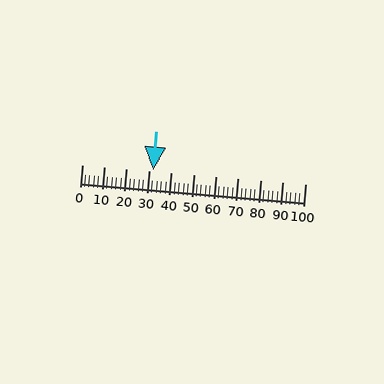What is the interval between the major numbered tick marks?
The major tick marks are spaced 10 units apart.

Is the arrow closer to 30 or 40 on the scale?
The arrow is closer to 30.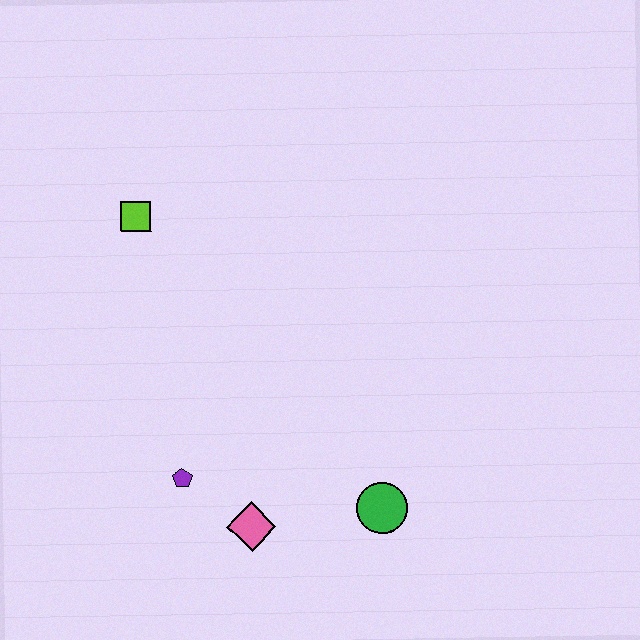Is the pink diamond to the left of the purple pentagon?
No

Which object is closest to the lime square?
The purple pentagon is closest to the lime square.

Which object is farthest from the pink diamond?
The lime square is farthest from the pink diamond.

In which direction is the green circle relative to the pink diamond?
The green circle is to the right of the pink diamond.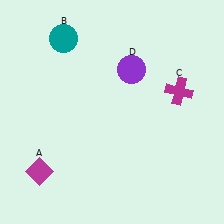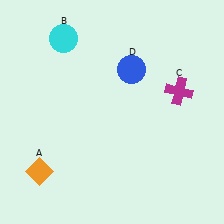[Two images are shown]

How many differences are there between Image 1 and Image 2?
There are 3 differences between the two images.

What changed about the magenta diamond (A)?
In Image 1, A is magenta. In Image 2, it changed to orange.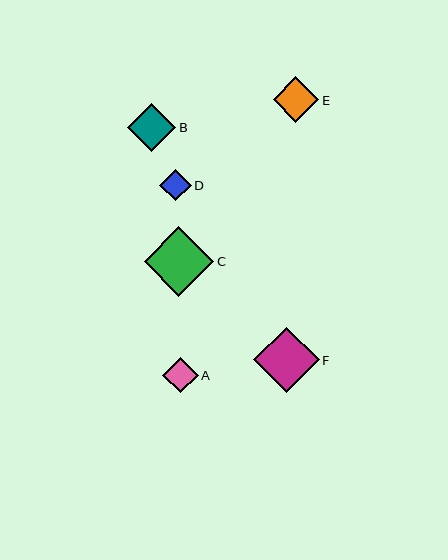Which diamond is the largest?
Diamond C is the largest with a size of approximately 70 pixels.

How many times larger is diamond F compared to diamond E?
Diamond F is approximately 1.4 times the size of diamond E.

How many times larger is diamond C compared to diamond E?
Diamond C is approximately 1.5 times the size of diamond E.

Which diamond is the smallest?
Diamond D is the smallest with a size of approximately 31 pixels.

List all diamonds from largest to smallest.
From largest to smallest: C, F, B, E, A, D.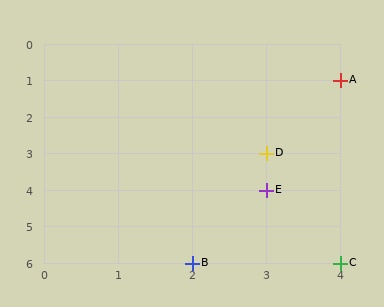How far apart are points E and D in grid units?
Points E and D are 1 row apart.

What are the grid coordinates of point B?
Point B is at grid coordinates (2, 6).